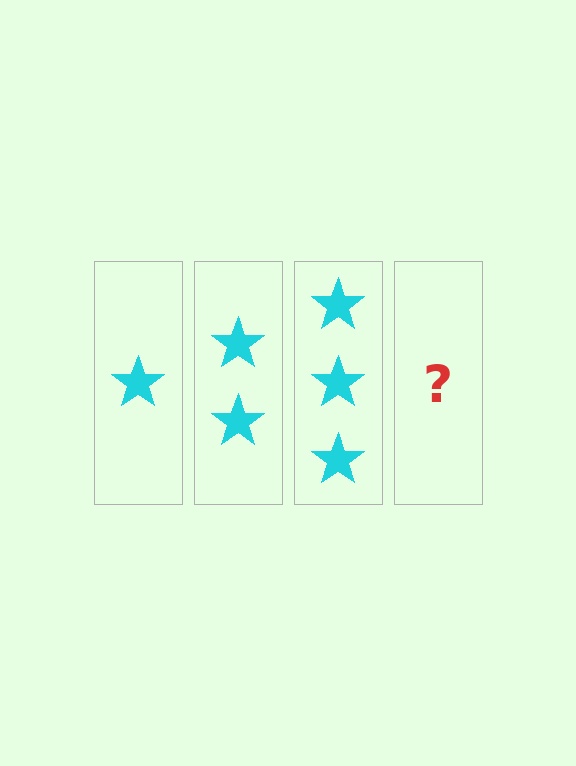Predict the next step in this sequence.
The next step is 4 stars.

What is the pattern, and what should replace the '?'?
The pattern is that each step adds one more star. The '?' should be 4 stars.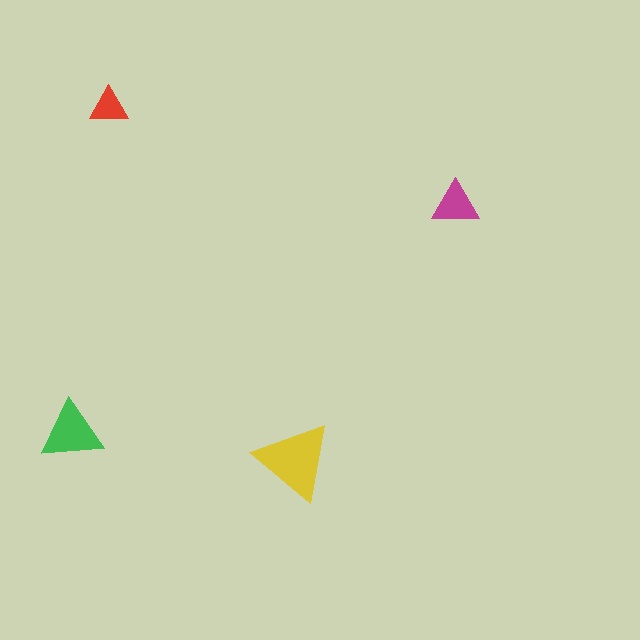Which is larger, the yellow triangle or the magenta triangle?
The yellow one.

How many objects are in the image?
There are 4 objects in the image.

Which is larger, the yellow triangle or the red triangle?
The yellow one.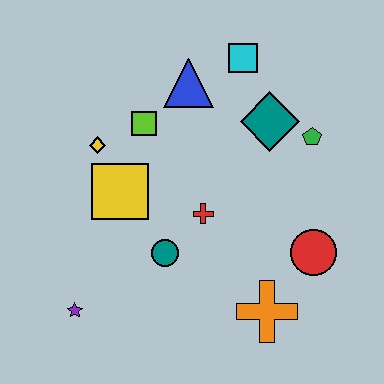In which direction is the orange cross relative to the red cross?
The orange cross is below the red cross.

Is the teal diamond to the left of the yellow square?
No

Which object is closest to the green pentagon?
The teal diamond is closest to the green pentagon.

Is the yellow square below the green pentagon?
Yes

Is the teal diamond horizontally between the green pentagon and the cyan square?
Yes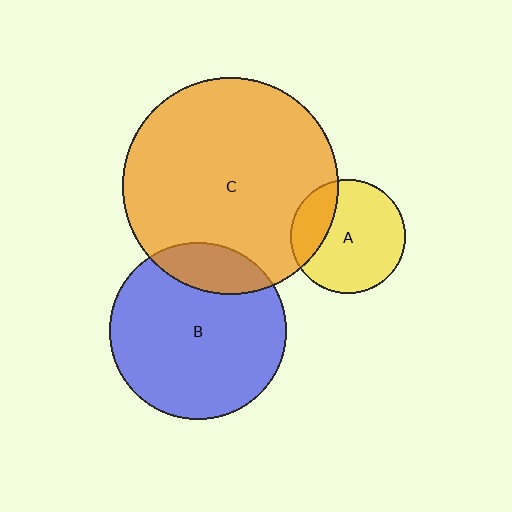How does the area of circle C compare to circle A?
Approximately 3.6 times.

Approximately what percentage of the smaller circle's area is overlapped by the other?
Approximately 15%.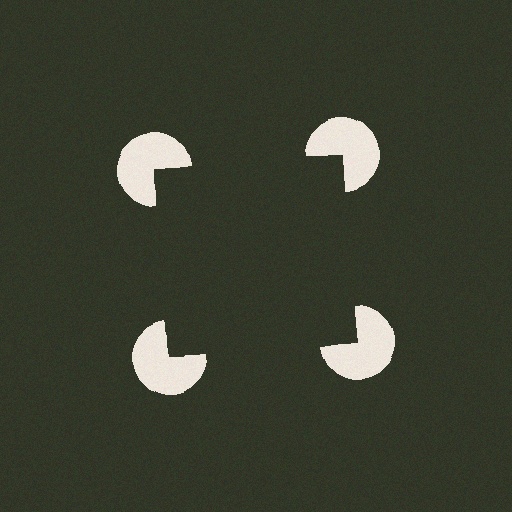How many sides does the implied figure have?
4 sides.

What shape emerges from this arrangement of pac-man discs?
An illusory square — its edges are inferred from the aligned wedge cuts in the pac-man discs, not physically drawn.